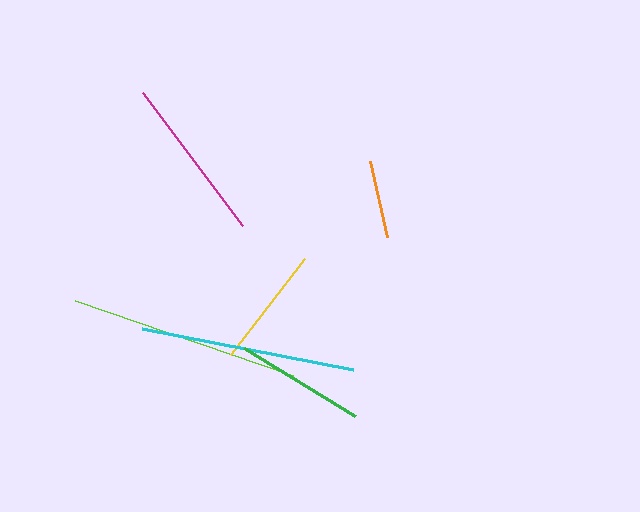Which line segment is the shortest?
The orange line is the shortest at approximately 77 pixels.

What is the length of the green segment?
The green segment is approximately 130 pixels long.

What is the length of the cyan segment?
The cyan segment is approximately 216 pixels long.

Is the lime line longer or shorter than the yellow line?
The lime line is longer than the yellow line.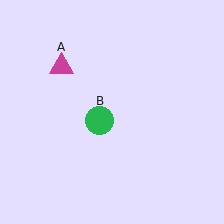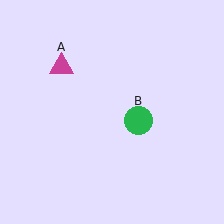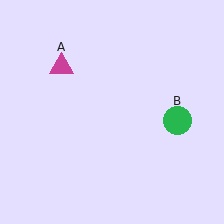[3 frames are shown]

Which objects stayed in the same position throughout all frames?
Magenta triangle (object A) remained stationary.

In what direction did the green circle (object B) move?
The green circle (object B) moved right.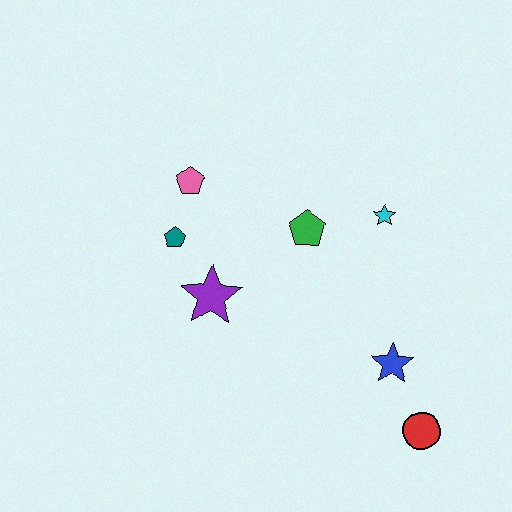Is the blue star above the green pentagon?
No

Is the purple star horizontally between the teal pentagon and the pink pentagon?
No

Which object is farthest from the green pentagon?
The red circle is farthest from the green pentagon.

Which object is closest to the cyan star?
The green pentagon is closest to the cyan star.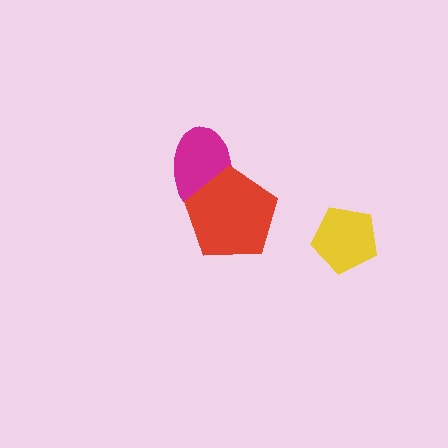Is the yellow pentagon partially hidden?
No, no other shape covers it.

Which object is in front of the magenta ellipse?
The red pentagon is in front of the magenta ellipse.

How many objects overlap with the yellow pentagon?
0 objects overlap with the yellow pentagon.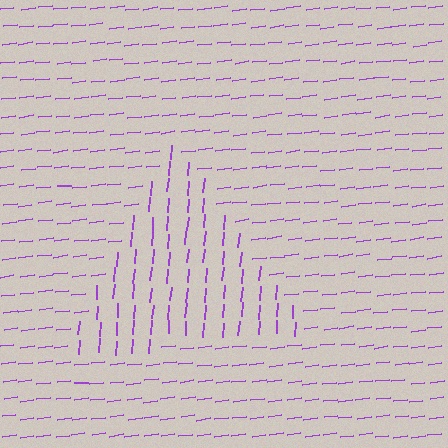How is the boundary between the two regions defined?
The boundary is defined purely by a change in line orientation (approximately 78 degrees difference). All lines are the same color and thickness.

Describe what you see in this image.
The image is filled with small purple line segments. A triangle region in the image has lines oriented differently from the surrounding lines, creating a visible texture boundary.